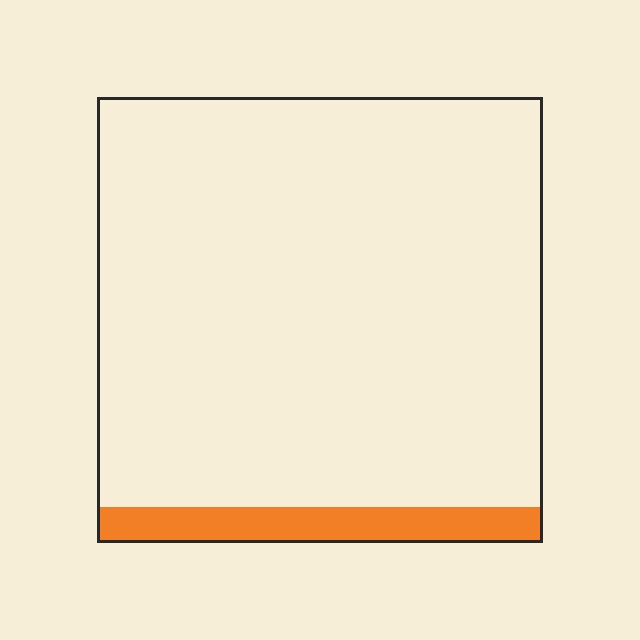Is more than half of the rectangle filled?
No.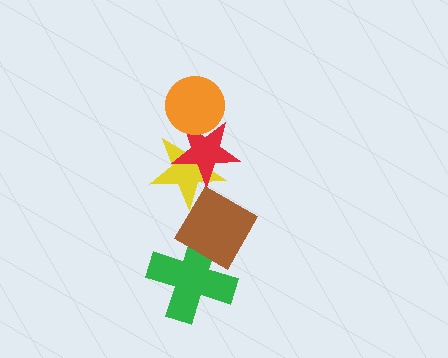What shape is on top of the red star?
The orange circle is on top of the red star.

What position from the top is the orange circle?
The orange circle is 1st from the top.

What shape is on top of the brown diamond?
The yellow star is on top of the brown diamond.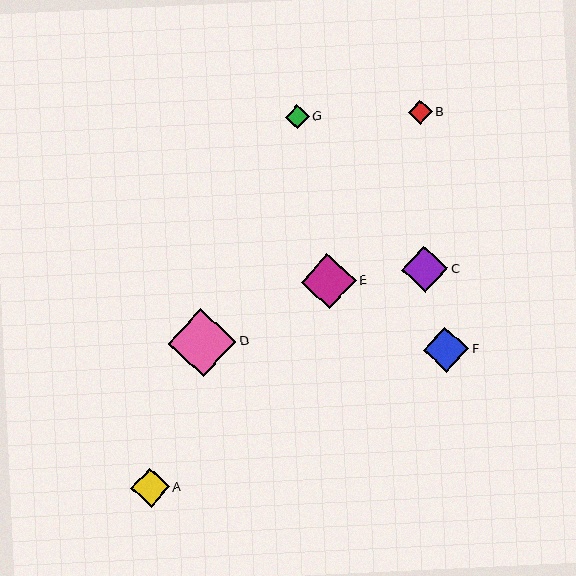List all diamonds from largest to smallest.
From largest to smallest: D, E, C, F, A, B, G.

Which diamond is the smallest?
Diamond G is the smallest with a size of approximately 24 pixels.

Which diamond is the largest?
Diamond D is the largest with a size of approximately 68 pixels.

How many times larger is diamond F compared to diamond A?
Diamond F is approximately 1.2 times the size of diamond A.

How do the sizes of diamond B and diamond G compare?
Diamond B and diamond G are approximately the same size.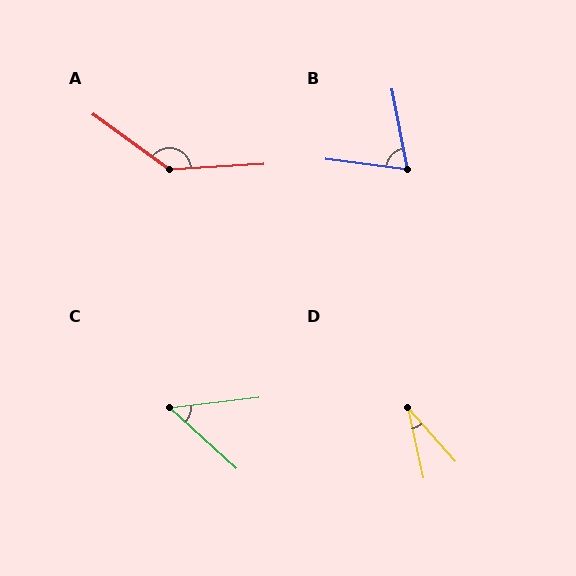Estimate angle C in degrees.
Approximately 49 degrees.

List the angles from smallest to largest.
D (29°), C (49°), B (71°), A (141°).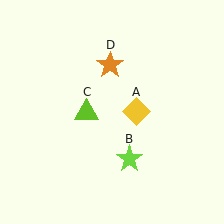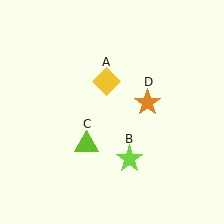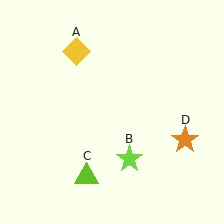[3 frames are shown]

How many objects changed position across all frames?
3 objects changed position: yellow diamond (object A), lime triangle (object C), orange star (object D).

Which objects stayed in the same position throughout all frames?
Lime star (object B) remained stationary.